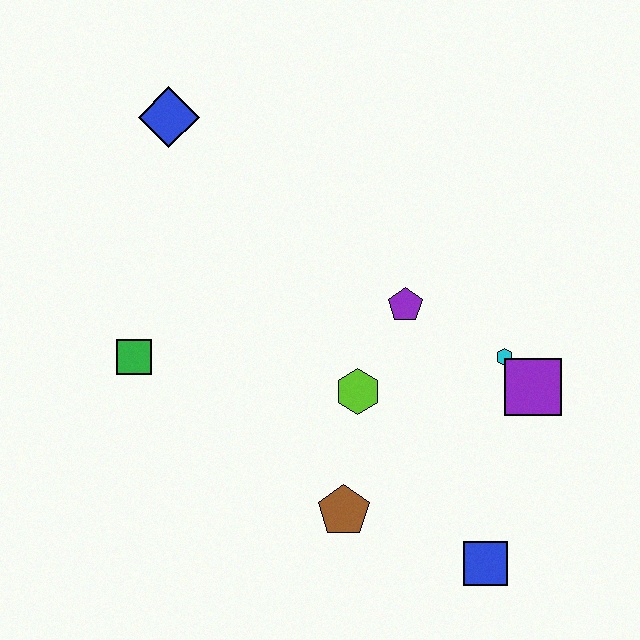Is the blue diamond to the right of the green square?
Yes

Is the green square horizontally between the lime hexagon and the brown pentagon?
No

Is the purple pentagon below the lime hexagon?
No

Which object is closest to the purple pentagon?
The lime hexagon is closest to the purple pentagon.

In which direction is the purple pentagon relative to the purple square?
The purple pentagon is to the left of the purple square.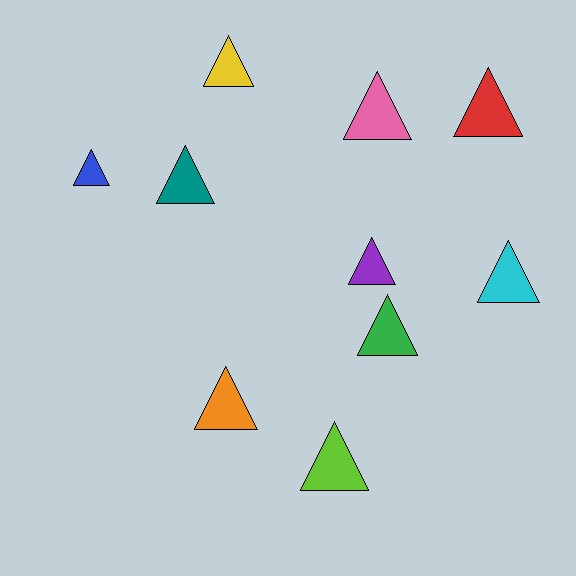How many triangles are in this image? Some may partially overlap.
There are 10 triangles.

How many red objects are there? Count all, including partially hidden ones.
There is 1 red object.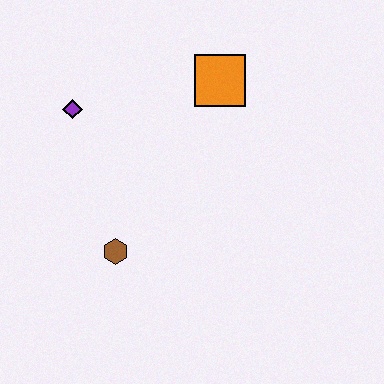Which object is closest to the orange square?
The purple diamond is closest to the orange square.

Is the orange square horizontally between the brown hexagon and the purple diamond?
No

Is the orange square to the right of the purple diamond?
Yes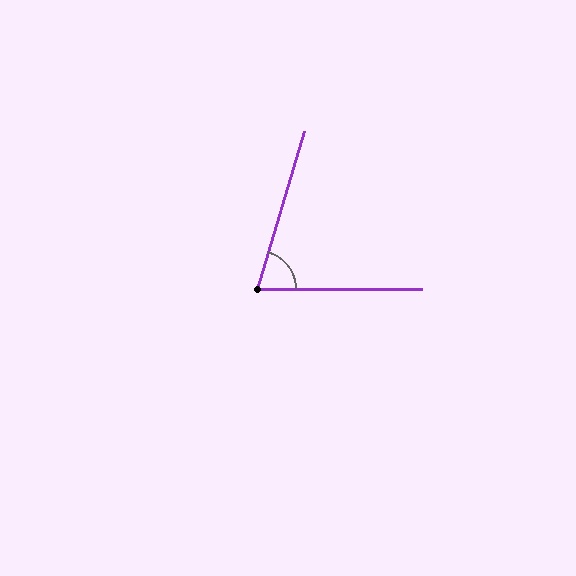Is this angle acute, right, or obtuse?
It is acute.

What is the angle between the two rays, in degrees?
Approximately 74 degrees.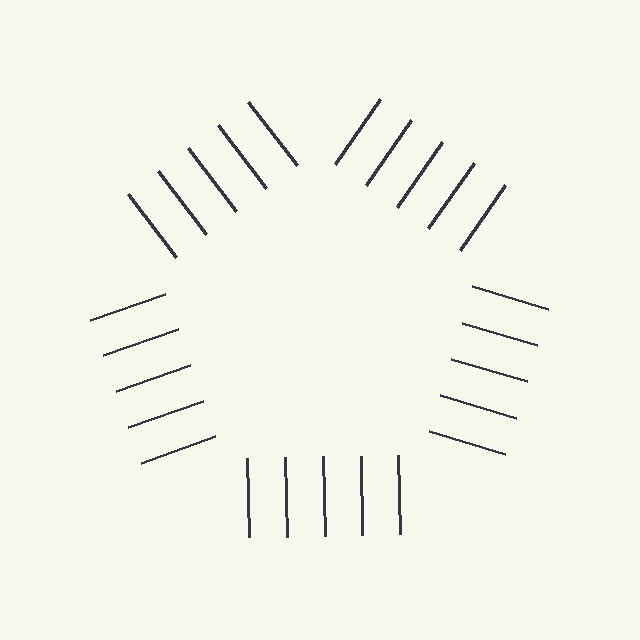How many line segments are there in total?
25 — 5 along each of the 5 edges.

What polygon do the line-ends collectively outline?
An illusory pentagon — the line segments terminate on its edges but no continuous stroke is drawn.